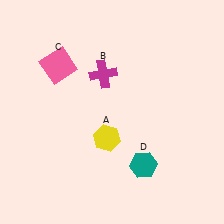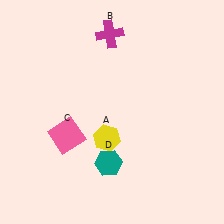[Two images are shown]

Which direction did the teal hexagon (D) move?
The teal hexagon (D) moved left.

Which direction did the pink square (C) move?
The pink square (C) moved down.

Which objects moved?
The objects that moved are: the magenta cross (B), the pink square (C), the teal hexagon (D).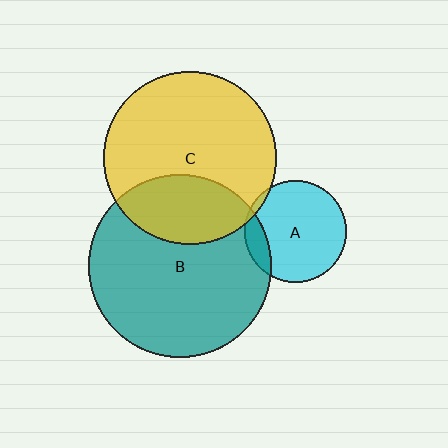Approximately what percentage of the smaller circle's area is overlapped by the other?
Approximately 15%.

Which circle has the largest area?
Circle B (teal).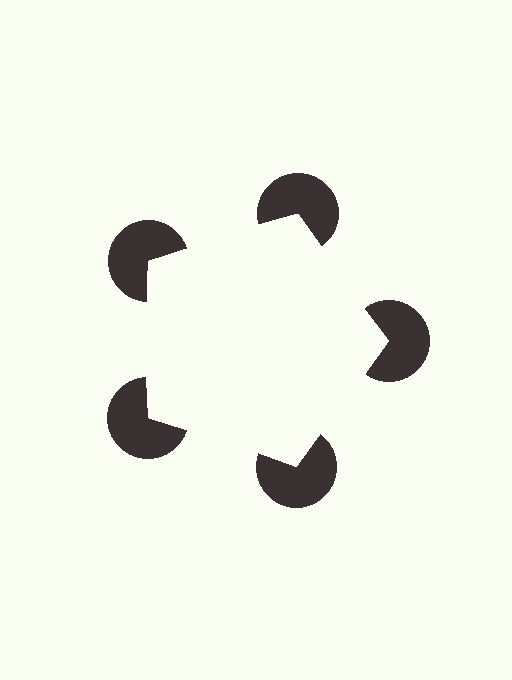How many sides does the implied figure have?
5 sides.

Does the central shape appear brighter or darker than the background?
It typically appears slightly brighter than the background, even though no actual brightness change is drawn.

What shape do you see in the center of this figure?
An illusory pentagon — its edges are inferred from the aligned wedge cuts in the pac-man discs, not physically drawn.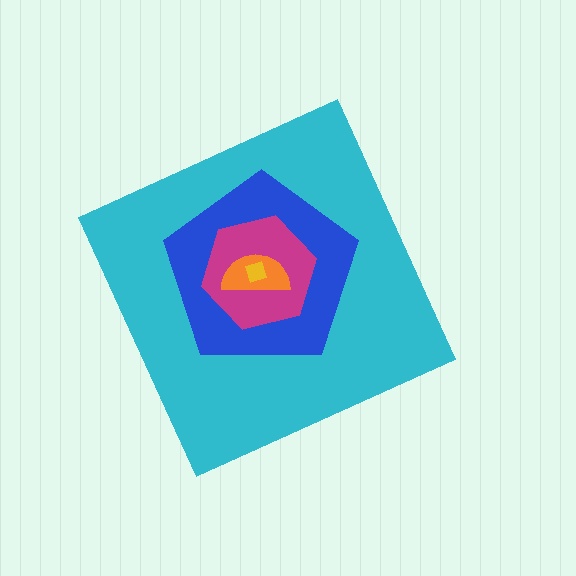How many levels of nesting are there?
5.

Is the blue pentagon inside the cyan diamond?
Yes.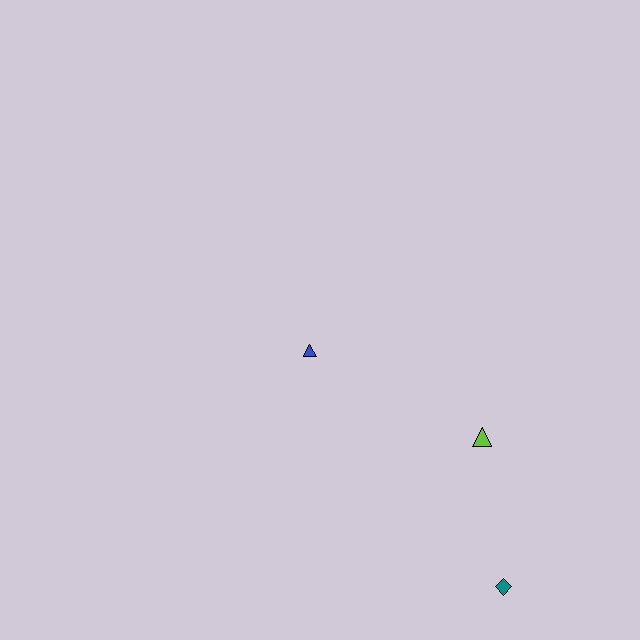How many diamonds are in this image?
There is 1 diamond.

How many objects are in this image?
There are 3 objects.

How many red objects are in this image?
There are no red objects.